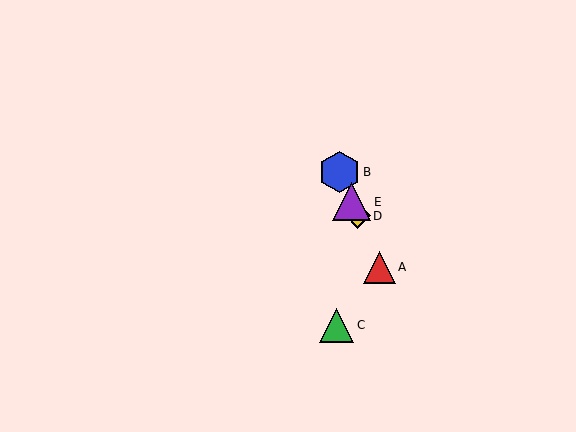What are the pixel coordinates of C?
Object C is at (336, 325).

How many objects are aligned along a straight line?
4 objects (A, B, D, E) are aligned along a straight line.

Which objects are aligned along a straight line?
Objects A, B, D, E are aligned along a straight line.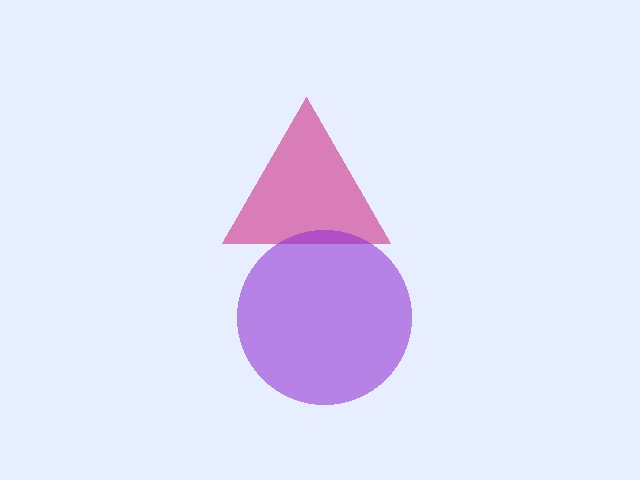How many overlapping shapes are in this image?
There are 2 overlapping shapes in the image.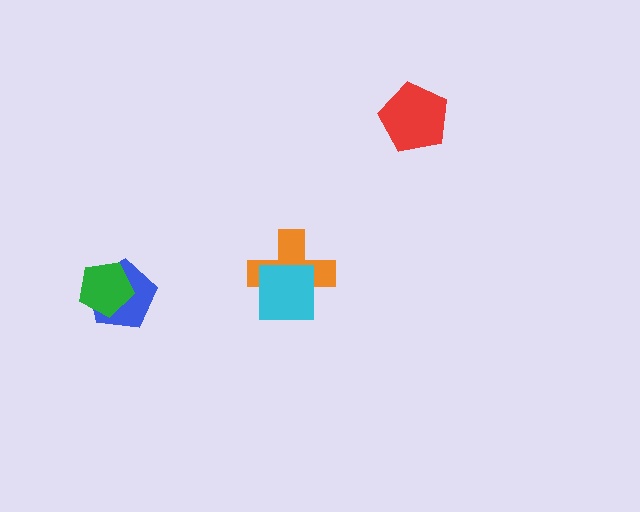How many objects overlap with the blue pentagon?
1 object overlaps with the blue pentagon.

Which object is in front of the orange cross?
The cyan square is in front of the orange cross.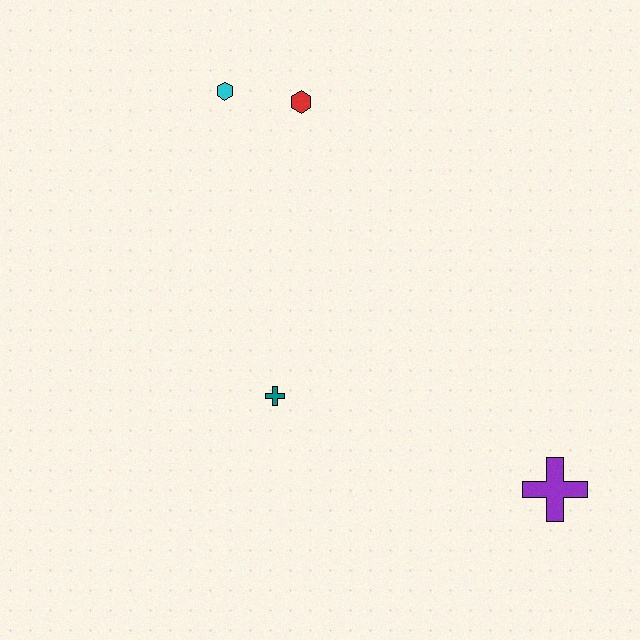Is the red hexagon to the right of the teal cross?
Yes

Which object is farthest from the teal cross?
The cyan hexagon is farthest from the teal cross.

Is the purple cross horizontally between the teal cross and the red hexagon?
No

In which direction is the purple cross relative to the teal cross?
The purple cross is to the right of the teal cross.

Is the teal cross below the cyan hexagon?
Yes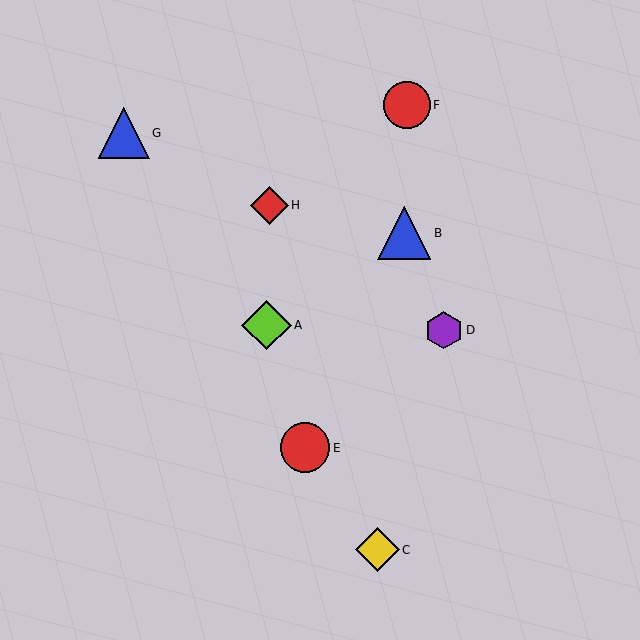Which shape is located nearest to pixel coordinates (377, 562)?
The yellow diamond (labeled C) at (378, 550) is nearest to that location.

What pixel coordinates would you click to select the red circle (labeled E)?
Click at (305, 448) to select the red circle E.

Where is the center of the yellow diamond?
The center of the yellow diamond is at (378, 550).